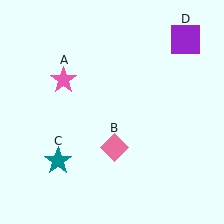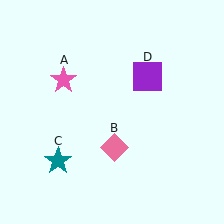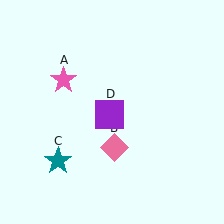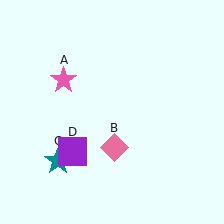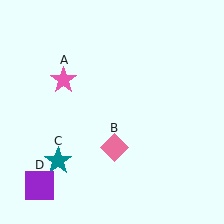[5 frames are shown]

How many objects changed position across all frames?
1 object changed position: purple square (object D).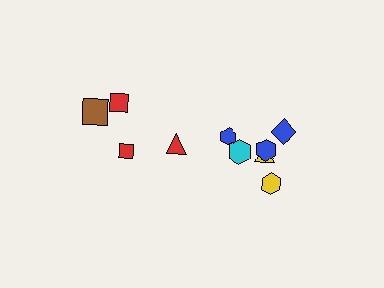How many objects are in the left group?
There are 4 objects.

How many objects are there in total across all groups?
There are 10 objects.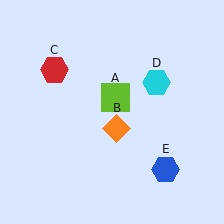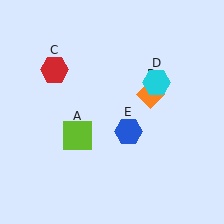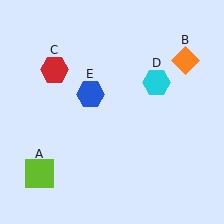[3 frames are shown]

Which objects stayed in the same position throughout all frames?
Red hexagon (object C) and cyan hexagon (object D) remained stationary.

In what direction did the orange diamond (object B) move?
The orange diamond (object B) moved up and to the right.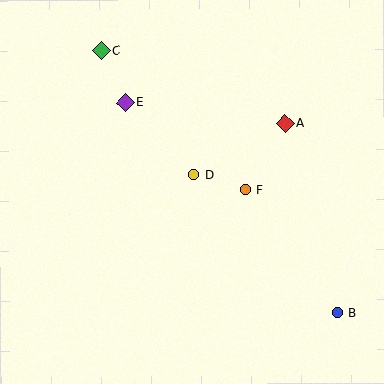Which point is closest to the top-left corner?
Point C is closest to the top-left corner.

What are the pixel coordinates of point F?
Point F is at (245, 190).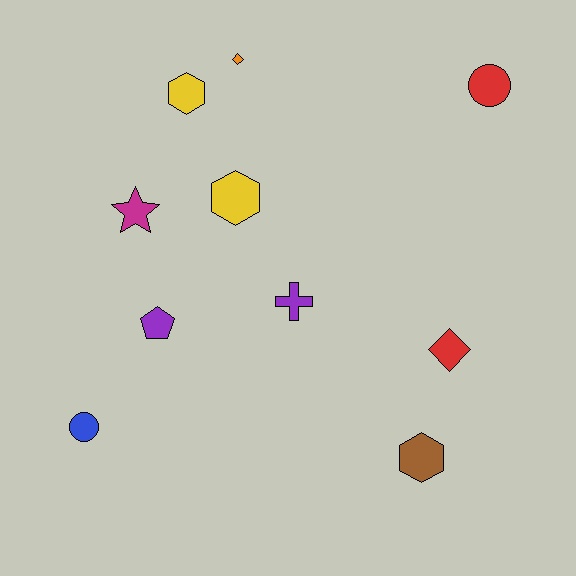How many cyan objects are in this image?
There are no cyan objects.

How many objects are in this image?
There are 10 objects.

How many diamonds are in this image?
There are 2 diamonds.